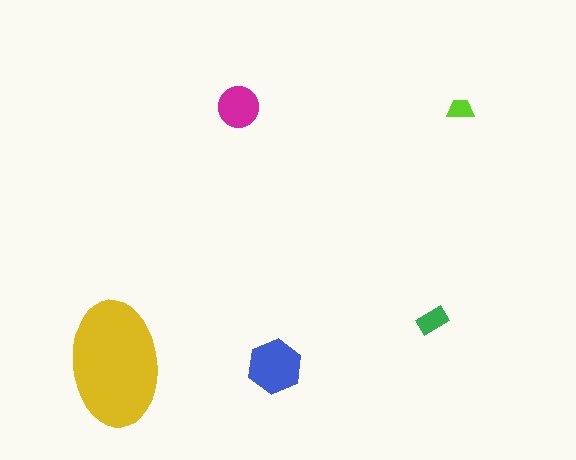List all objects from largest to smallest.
The yellow ellipse, the blue hexagon, the magenta circle, the green rectangle, the lime trapezoid.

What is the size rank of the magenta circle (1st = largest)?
3rd.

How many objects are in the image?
There are 5 objects in the image.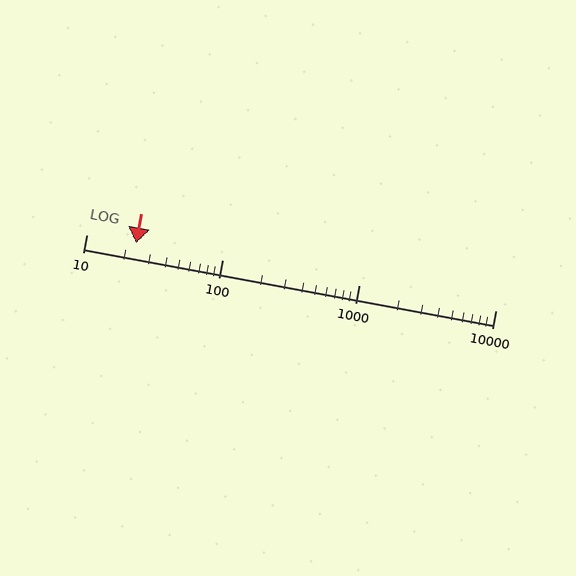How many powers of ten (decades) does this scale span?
The scale spans 3 decades, from 10 to 10000.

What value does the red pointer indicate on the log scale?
The pointer indicates approximately 23.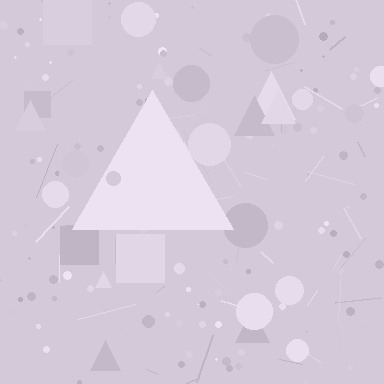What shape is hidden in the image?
A triangle is hidden in the image.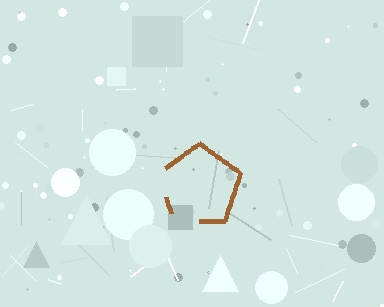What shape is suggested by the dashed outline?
The dashed outline suggests a pentagon.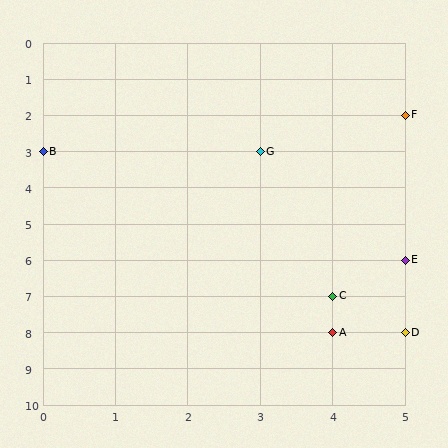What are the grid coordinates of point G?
Point G is at grid coordinates (3, 3).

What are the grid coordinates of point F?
Point F is at grid coordinates (5, 2).